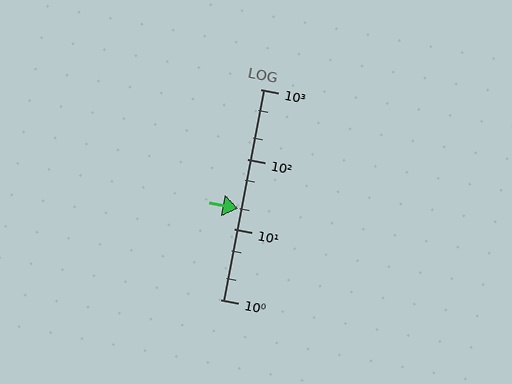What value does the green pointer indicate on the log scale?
The pointer indicates approximately 20.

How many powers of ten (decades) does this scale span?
The scale spans 3 decades, from 1 to 1000.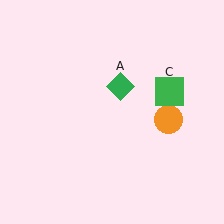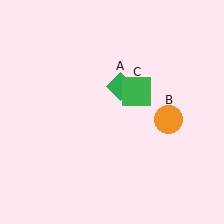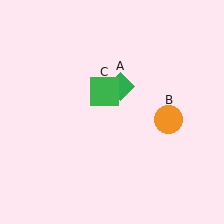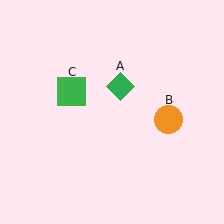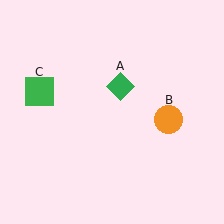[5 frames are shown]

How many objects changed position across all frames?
1 object changed position: green square (object C).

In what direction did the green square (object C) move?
The green square (object C) moved left.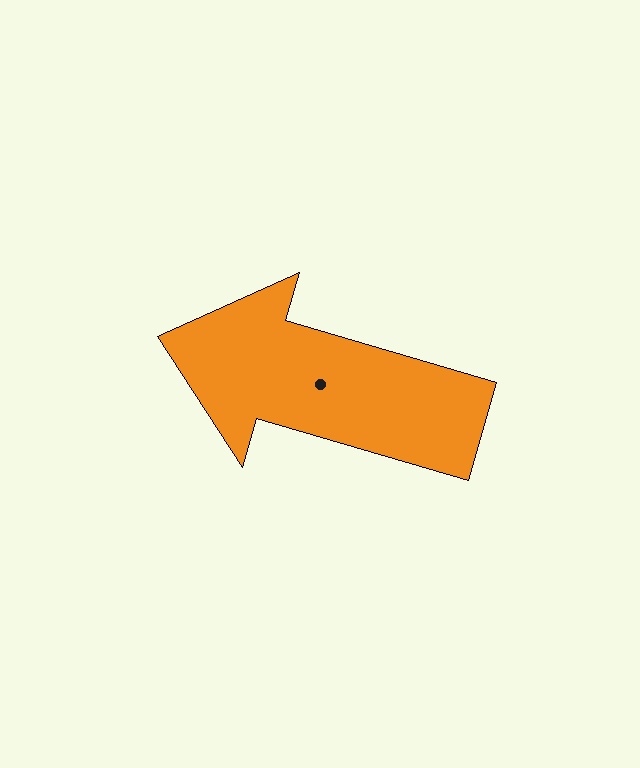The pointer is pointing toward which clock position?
Roughly 10 o'clock.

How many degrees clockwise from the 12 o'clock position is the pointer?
Approximately 286 degrees.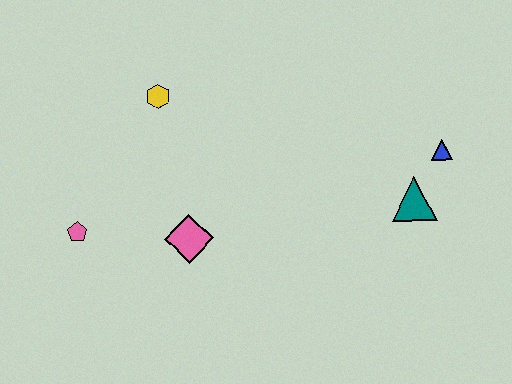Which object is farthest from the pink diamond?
The blue triangle is farthest from the pink diamond.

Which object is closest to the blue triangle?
The teal triangle is closest to the blue triangle.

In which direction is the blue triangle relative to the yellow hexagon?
The blue triangle is to the right of the yellow hexagon.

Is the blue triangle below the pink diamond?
No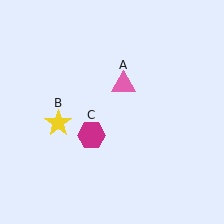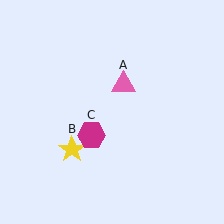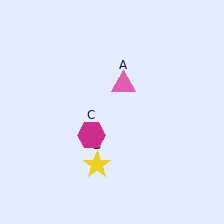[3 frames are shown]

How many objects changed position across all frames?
1 object changed position: yellow star (object B).